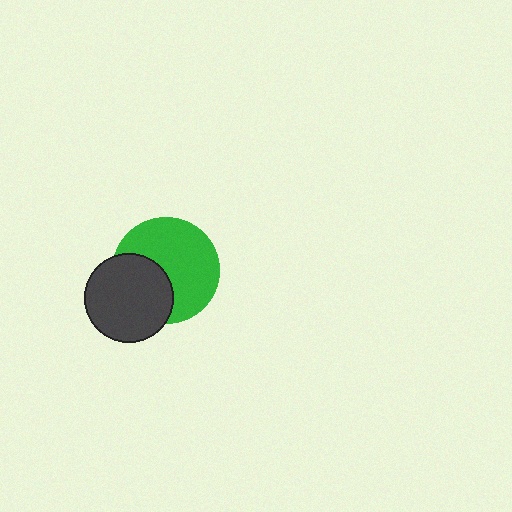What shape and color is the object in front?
The object in front is a dark gray circle.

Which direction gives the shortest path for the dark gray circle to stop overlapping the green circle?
Moving toward the lower-left gives the shortest separation.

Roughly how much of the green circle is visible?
About half of it is visible (roughly 64%).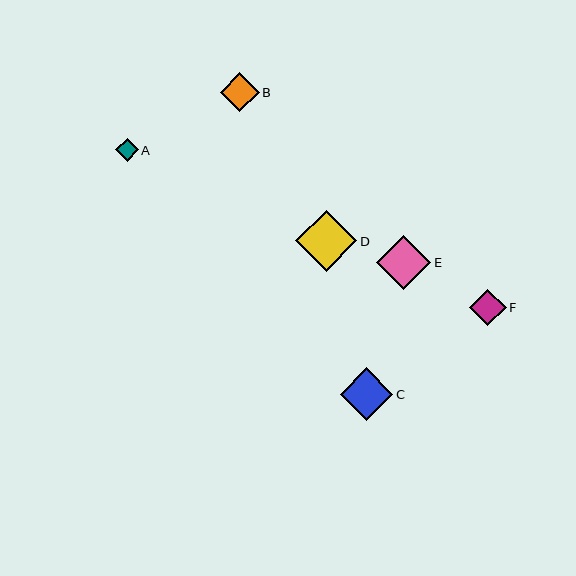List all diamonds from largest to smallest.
From largest to smallest: D, E, C, B, F, A.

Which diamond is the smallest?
Diamond A is the smallest with a size of approximately 23 pixels.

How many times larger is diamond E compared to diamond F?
Diamond E is approximately 1.5 times the size of diamond F.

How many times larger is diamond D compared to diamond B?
Diamond D is approximately 1.6 times the size of diamond B.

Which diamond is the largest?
Diamond D is the largest with a size of approximately 61 pixels.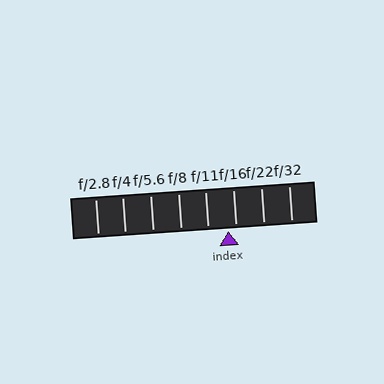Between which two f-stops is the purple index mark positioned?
The index mark is between f/11 and f/16.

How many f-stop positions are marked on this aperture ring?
There are 8 f-stop positions marked.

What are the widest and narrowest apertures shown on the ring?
The widest aperture shown is f/2.8 and the narrowest is f/32.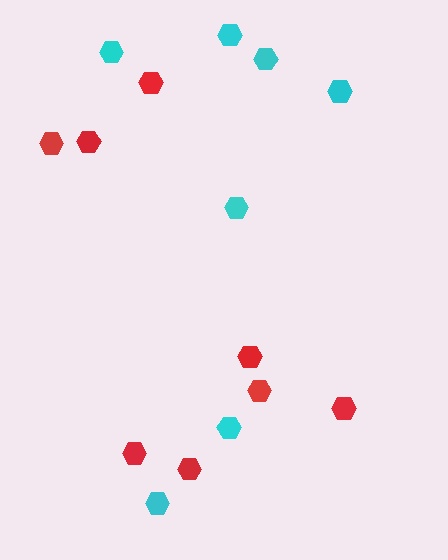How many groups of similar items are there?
There are 2 groups: one group of red hexagons (8) and one group of cyan hexagons (7).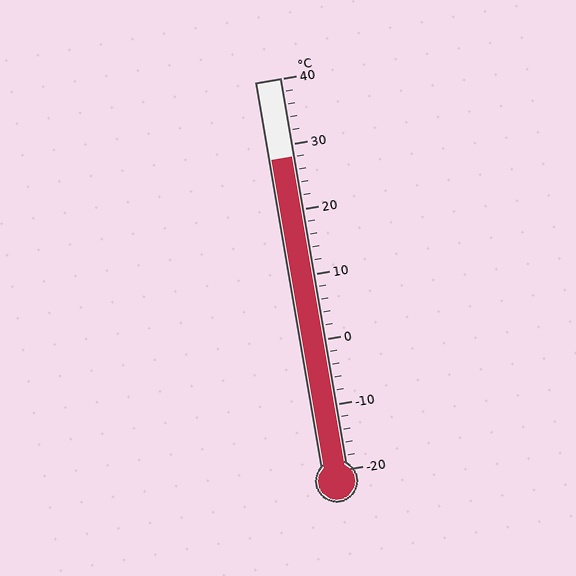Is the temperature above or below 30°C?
The temperature is below 30°C.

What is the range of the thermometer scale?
The thermometer scale ranges from -20°C to 40°C.